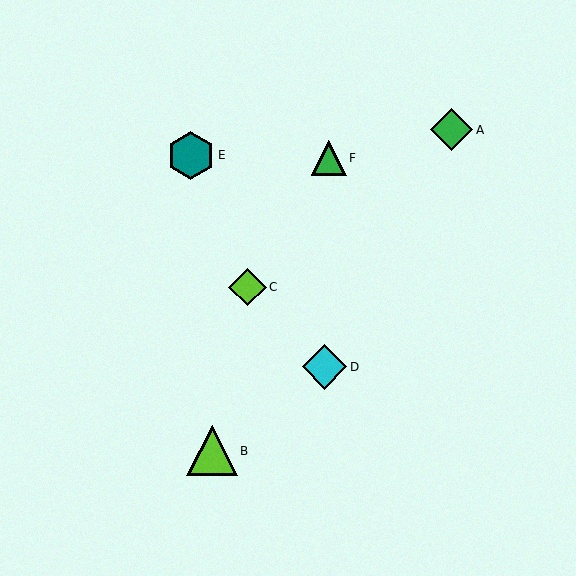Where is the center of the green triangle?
The center of the green triangle is at (329, 158).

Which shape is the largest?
The lime triangle (labeled B) is the largest.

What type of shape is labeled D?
Shape D is a cyan diamond.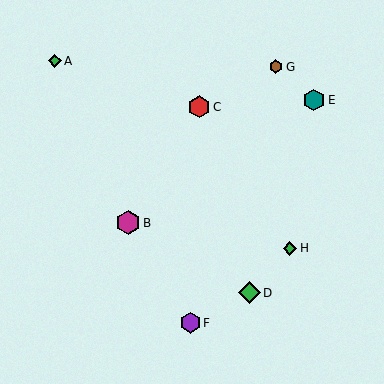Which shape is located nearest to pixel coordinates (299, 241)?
The green diamond (labeled H) at (290, 248) is nearest to that location.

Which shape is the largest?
The magenta hexagon (labeled B) is the largest.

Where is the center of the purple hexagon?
The center of the purple hexagon is at (190, 323).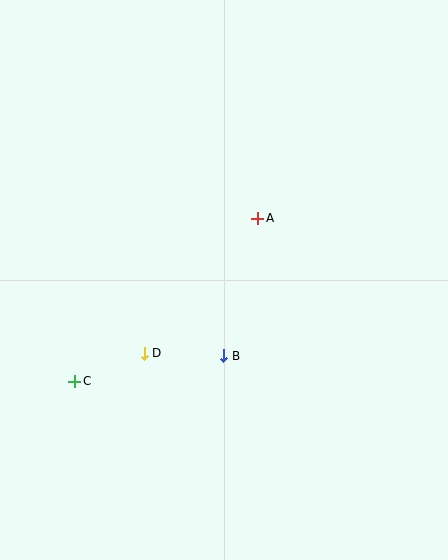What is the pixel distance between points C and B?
The distance between C and B is 151 pixels.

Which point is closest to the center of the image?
Point A at (258, 218) is closest to the center.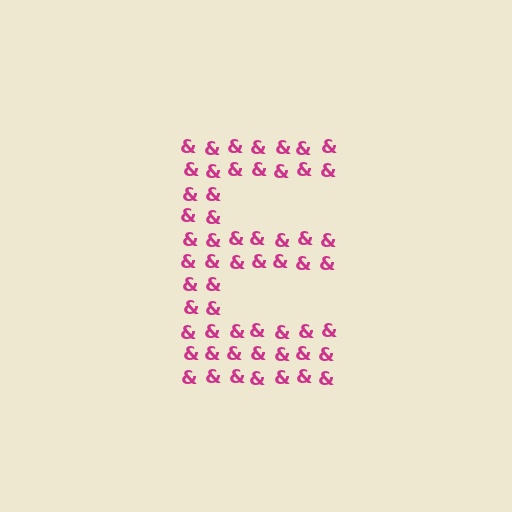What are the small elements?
The small elements are ampersands.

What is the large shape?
The large shape is the letter E.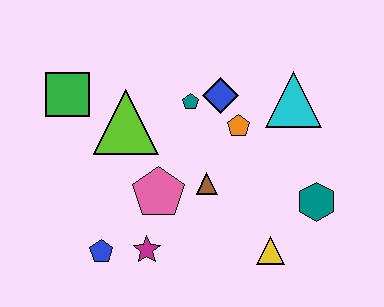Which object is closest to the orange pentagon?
The blue diamond is closest to the orange pentagon.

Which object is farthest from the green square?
The teal hexagon is farthest from the green square.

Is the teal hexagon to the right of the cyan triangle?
Yes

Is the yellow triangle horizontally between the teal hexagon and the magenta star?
Yes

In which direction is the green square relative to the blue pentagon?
The green square is above the blue pentagon.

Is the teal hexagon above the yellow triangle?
Yes